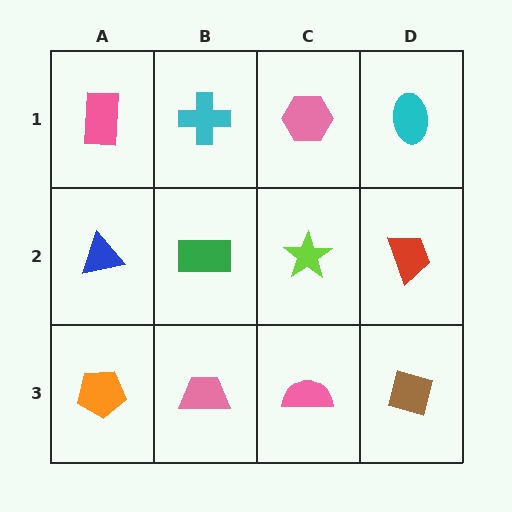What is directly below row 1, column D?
A red trapezoid.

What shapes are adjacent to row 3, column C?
A lime star (row 2, column C), a pink trapezoid (row 3, column B), a brown diamond (row 3, column D).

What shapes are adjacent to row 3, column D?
A red trapezoid (row 2, column D), a pink semicircle (row 3, column C).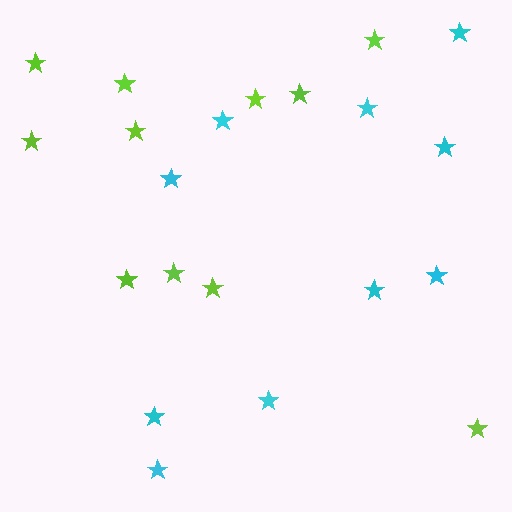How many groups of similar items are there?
There are 2 groups: one group of cyan stars (10) and one group of lime stars (11).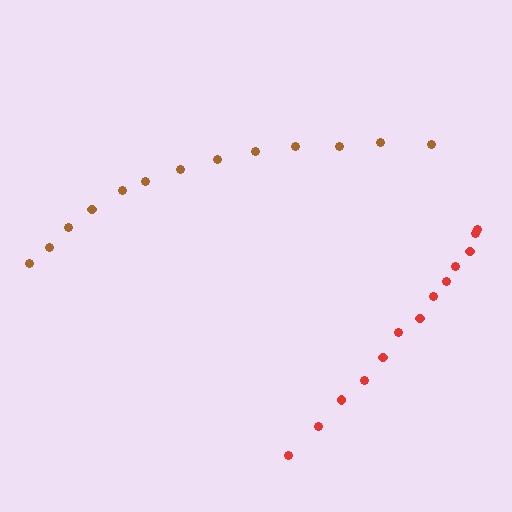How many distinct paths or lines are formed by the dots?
There are 2 distinct paths.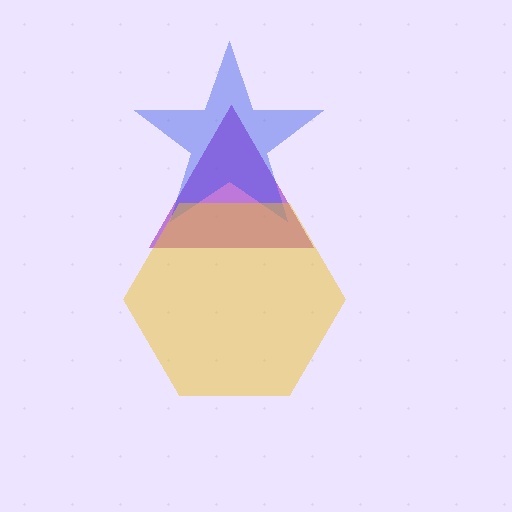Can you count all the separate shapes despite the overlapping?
Yes, there are 3 separate shapes.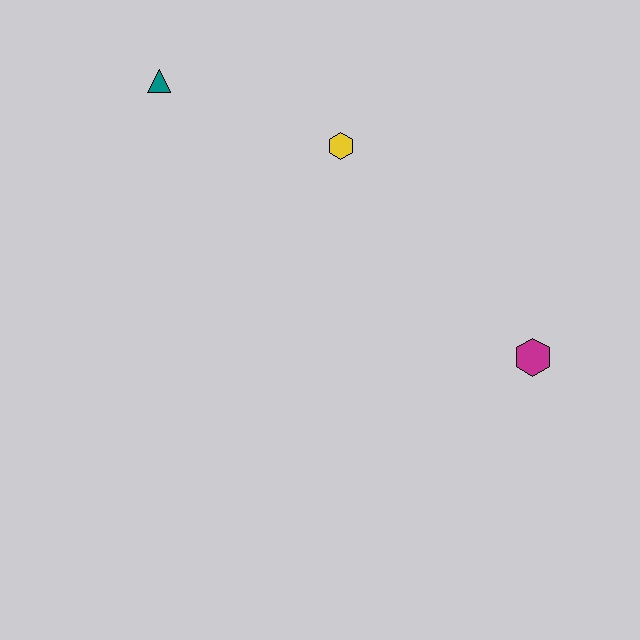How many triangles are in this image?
There is 1 triangle.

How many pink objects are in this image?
There are no pink objects.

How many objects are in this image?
There are 3 objects.